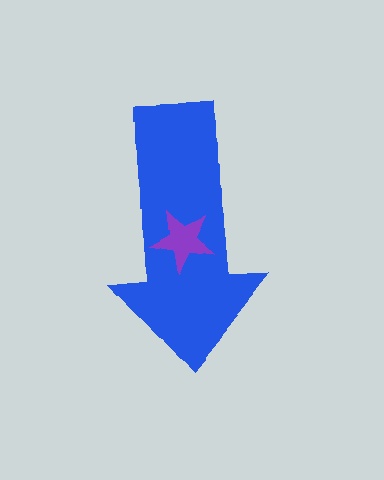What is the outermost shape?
The blue arrow.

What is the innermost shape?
The purple star.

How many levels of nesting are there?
2.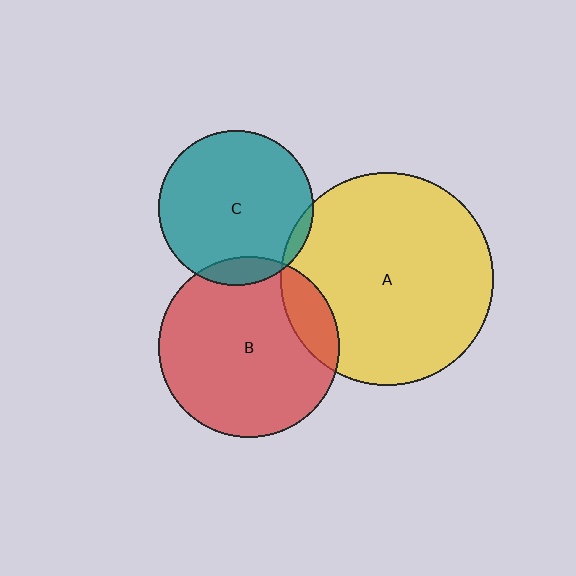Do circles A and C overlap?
Yes.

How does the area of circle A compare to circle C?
Approximately 1.9 times.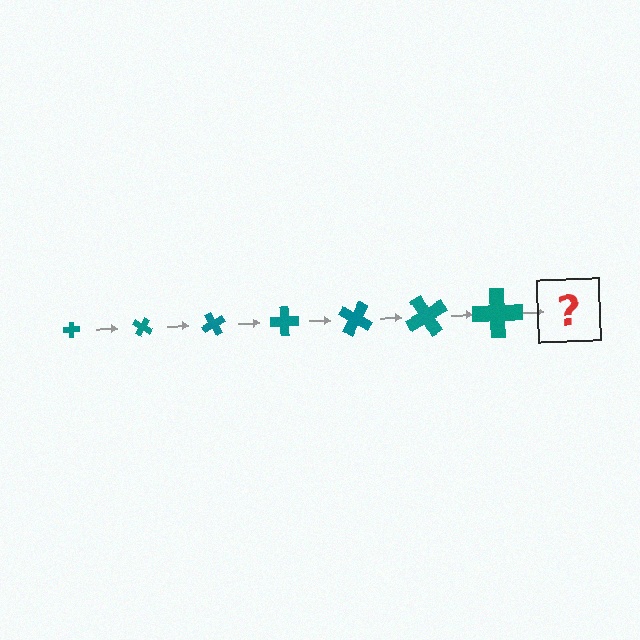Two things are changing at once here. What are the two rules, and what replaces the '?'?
The two rules are that the cross grows larger each step and it rotates 30 degrees each step. The '?' should be a cross, larger than the previous one and rotated 210 degrees from the start.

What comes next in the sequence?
The next element should be a cross, larger than the previous one and rotated 210 degrees from the start.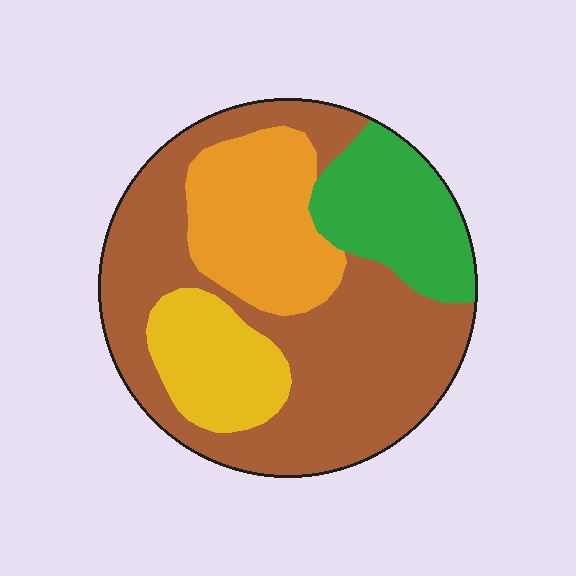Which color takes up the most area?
Brown, at roughly 50%.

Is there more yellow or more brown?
Brown.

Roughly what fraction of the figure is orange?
Orange covers 19% of the figure.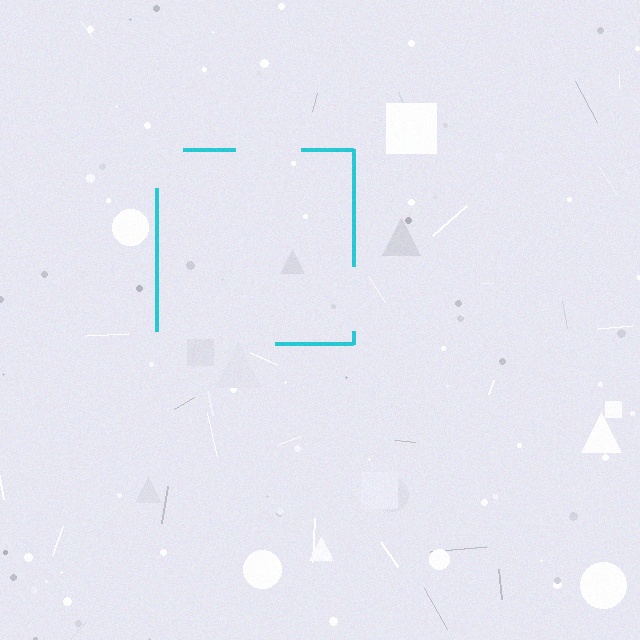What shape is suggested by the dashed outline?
The dashed outline suggests a square.